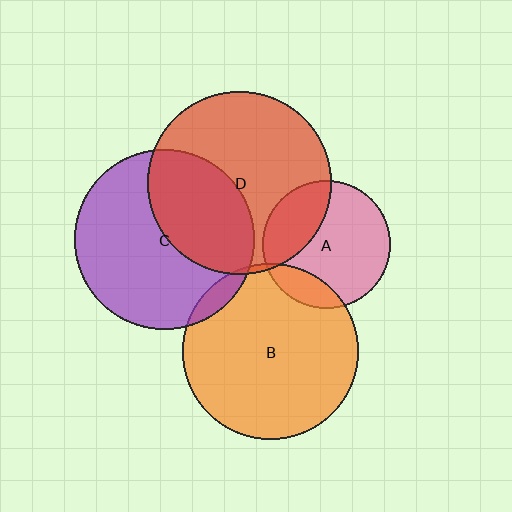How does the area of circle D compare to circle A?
Approximately 2.0 times.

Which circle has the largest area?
Circle D (red).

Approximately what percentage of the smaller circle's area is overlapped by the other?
Approximately 5%.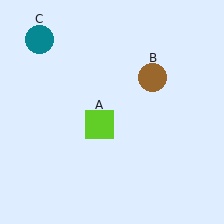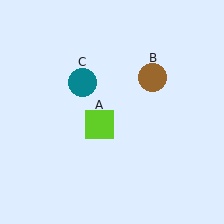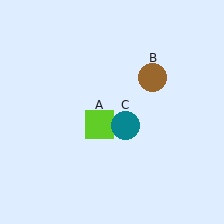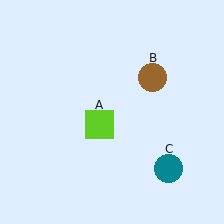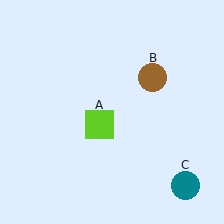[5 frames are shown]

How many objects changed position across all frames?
1 object changed position: teal circle (object C).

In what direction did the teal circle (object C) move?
The teal circle (object C) moved down and to the right.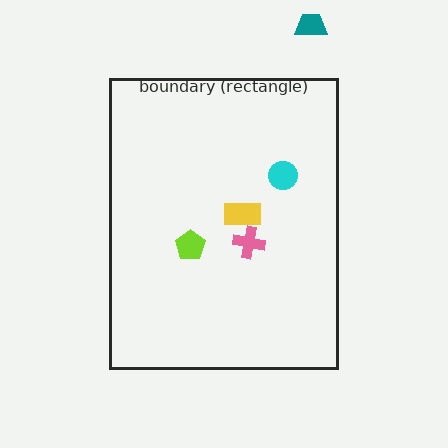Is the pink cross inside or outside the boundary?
Inside.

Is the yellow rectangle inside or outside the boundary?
Inside.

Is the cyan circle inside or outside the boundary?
Inside.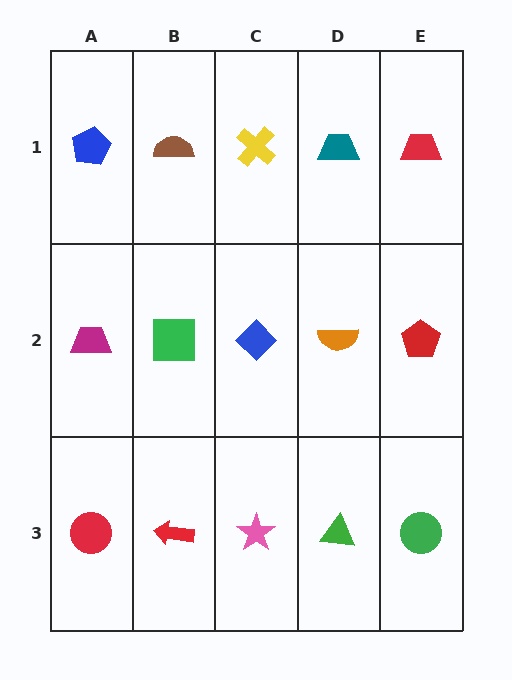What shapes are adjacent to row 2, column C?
A yellow cross (row 1, column C), a pink star (row 3, column C), a green square (row 2, column B), an orange semicircle (row 2, column D).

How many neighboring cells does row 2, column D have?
4.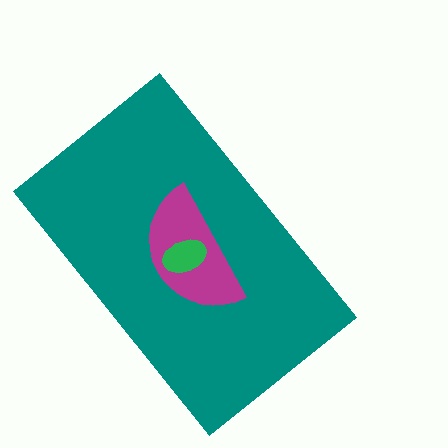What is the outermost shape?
The teal rectangle.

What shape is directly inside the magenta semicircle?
The green ellipse.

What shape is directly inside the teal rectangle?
The magenta semicircle.